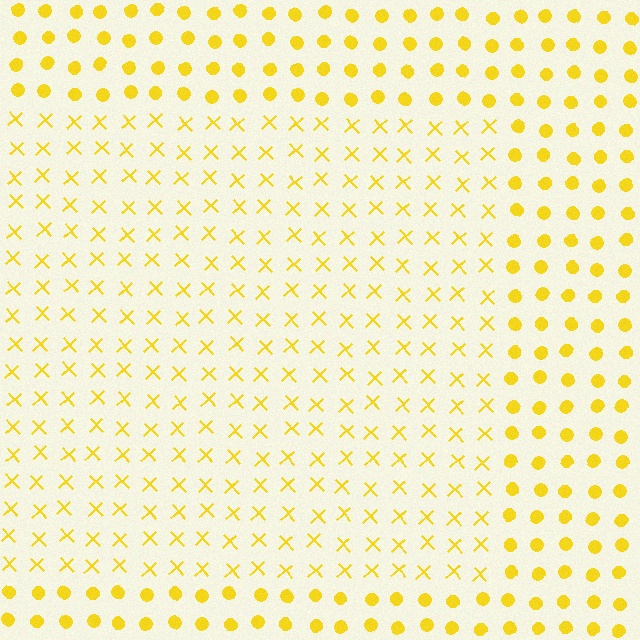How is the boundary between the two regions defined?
The boundary is defined by a change in element shape: X marks inside vs. circles outside. All elements share the same color and spacing.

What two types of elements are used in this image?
The image uses X marks inside the rectangle region and circles outside it.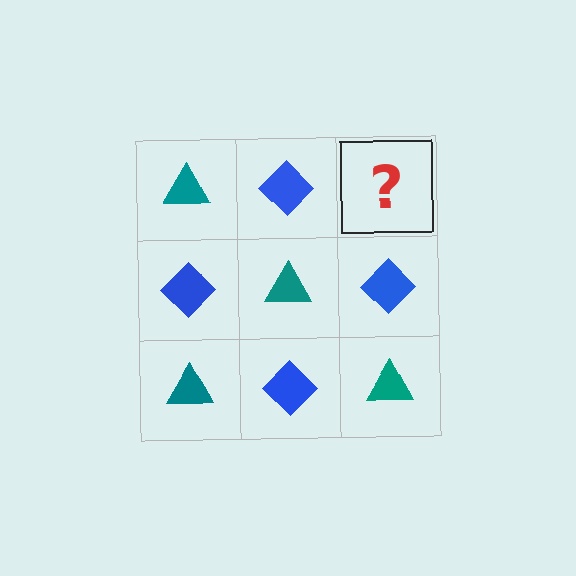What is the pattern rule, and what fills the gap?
The rule is that it alternates teal triangle and blue diamond in a checkerboard pattern. The gap should be filled with a teal triangle.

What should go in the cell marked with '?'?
The missing cell should contain a teal triangle.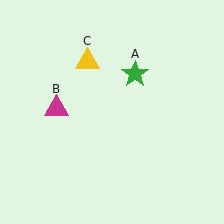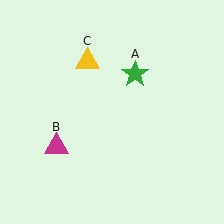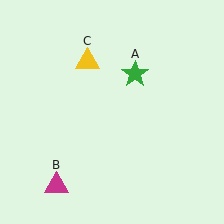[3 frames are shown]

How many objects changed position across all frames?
1 object changed position: magenta triangle (object B).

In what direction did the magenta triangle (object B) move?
The magenta triangle (object B) moved down.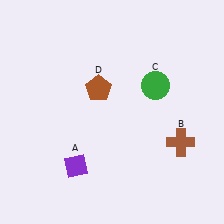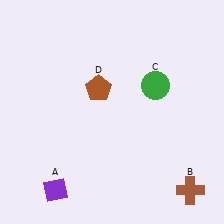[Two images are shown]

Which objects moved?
The objects that moved are: the purple diamond (A), the brown cross (B).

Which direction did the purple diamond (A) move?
The purple diamond (A) moved down.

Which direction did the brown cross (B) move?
The brown cross (B) moved down.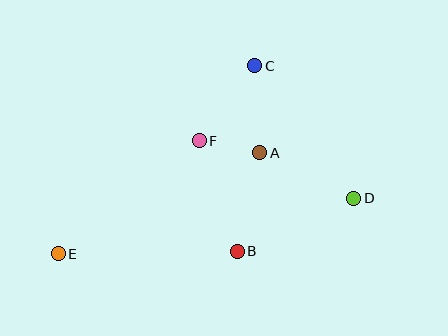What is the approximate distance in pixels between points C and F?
The distance between C and F is approximately 93 pixels.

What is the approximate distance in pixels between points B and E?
The distance between B and E is approximately 179 pixels.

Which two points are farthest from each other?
Points D and E are farthest from each other.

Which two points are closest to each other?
Points A and F are closest to each other.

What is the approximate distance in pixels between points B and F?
The distance between B and F is approximately 117 pixels.